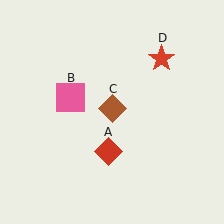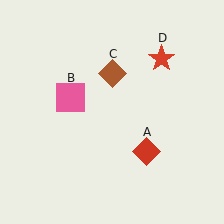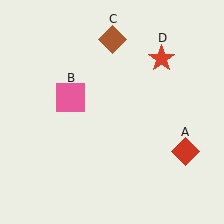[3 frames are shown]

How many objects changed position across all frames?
2 objects changed position: red diamond (object A), brown diamond (object C).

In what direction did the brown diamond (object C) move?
The brown diamond (object C) moved up.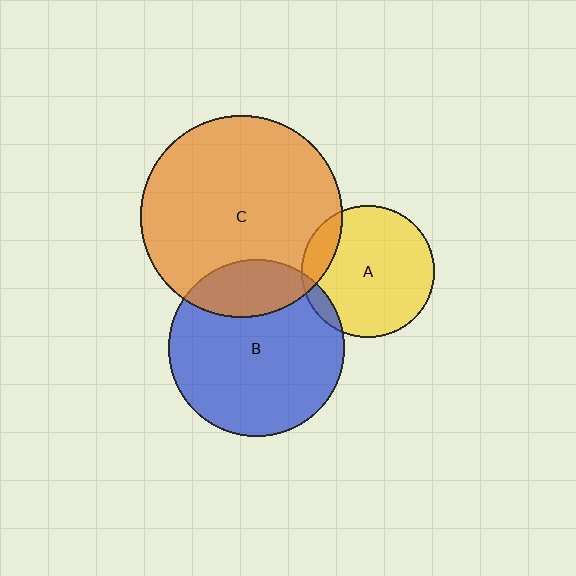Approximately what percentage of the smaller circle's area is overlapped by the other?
Approximately 15%.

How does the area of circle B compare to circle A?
Approximately 1.8 times.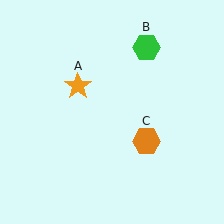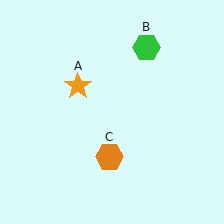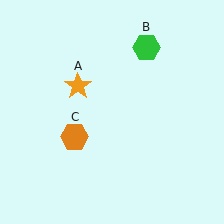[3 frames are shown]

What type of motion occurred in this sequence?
The orange hexagon (object C) rotated clockwise around the center of the scene.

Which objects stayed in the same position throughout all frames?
Orange star (object A) and green hexagon (object B) remained stationary.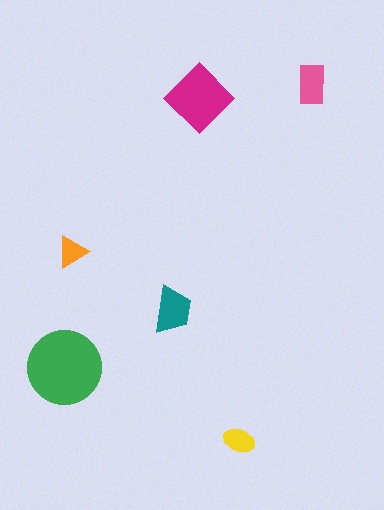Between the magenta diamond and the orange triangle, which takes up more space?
The magenta diamond.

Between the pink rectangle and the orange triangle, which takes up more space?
The pink rectangle.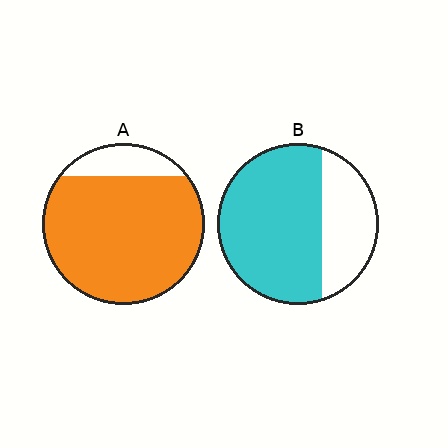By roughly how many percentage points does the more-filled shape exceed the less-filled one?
By roughly 15 percentage points (A over B).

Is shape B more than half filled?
Yes.